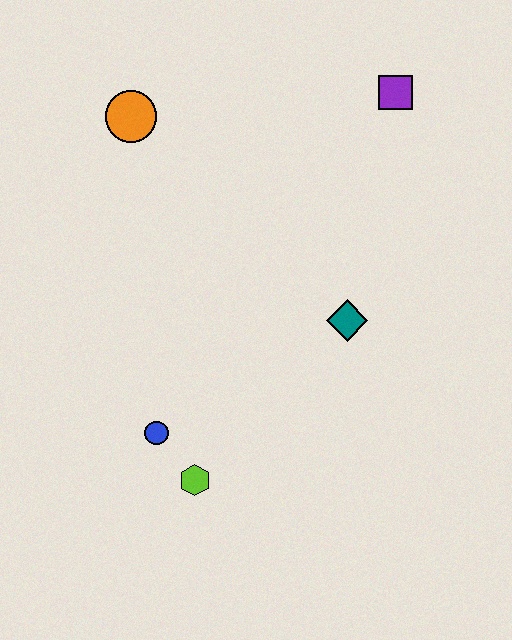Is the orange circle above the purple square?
No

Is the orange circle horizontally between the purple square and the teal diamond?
No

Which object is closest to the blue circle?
The lime hexagon is closest to the blue circle.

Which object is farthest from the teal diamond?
The orange circle is farthest from the teal diamond.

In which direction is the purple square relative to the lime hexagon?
The purple square is above the lime hexagon.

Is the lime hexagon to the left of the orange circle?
No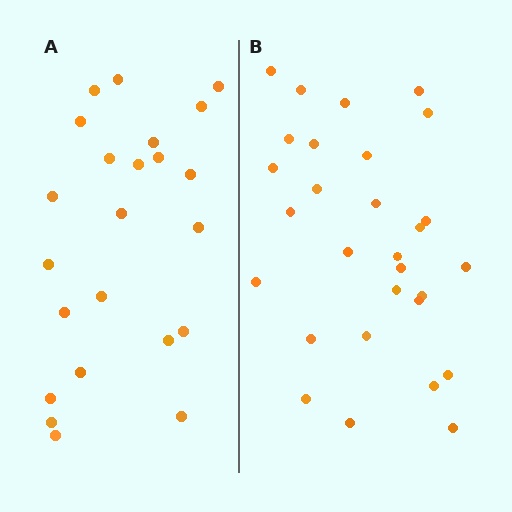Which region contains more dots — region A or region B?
Region B (the right region) has more dots.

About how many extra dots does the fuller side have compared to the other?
Region B has about 6 more dots than region A.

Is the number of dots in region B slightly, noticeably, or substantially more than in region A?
Region B has noticeably more, but not dramatically so. The ratio is roughly 1.3 to 1.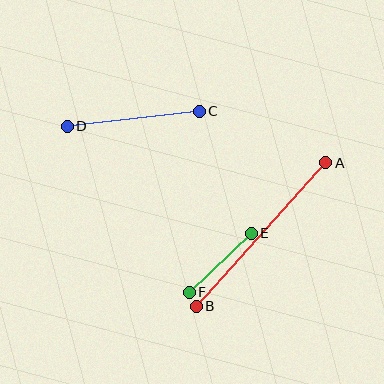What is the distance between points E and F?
The distance is approximately 85 pixels.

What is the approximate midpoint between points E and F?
The midpoint is at approximately (220, 263) pixels.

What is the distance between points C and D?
The distance is approximately 133 pixels.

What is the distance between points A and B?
The distance is approximately 193 pixels.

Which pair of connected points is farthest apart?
Points A and B are farthest apart.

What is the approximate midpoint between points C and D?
The midpoint is at approximately (133, 119) pixels.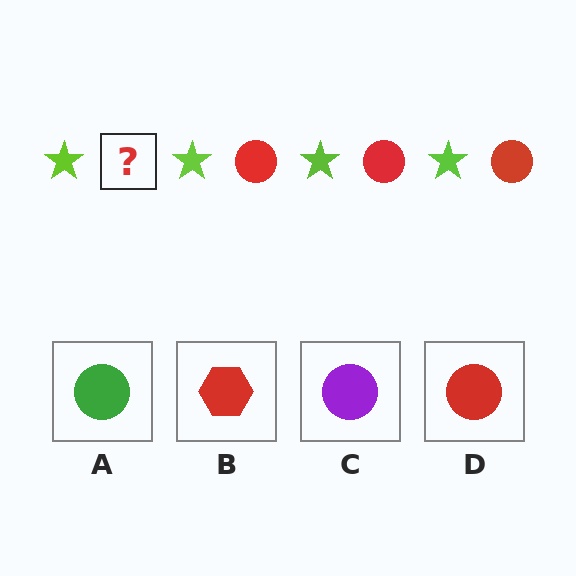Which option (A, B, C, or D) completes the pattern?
D.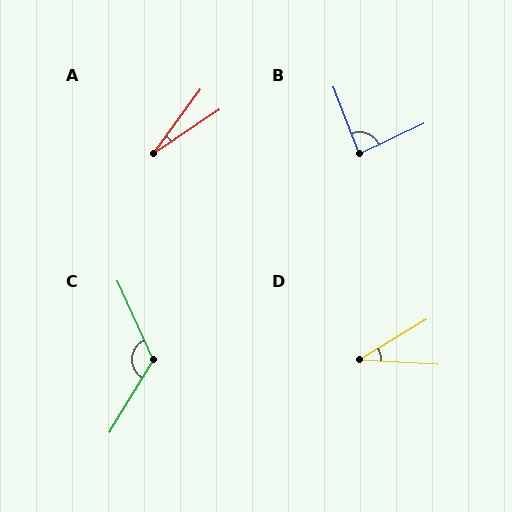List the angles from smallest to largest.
A (19°), D (34°), B (86°), C (124°).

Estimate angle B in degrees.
Approximately 86 degrees.